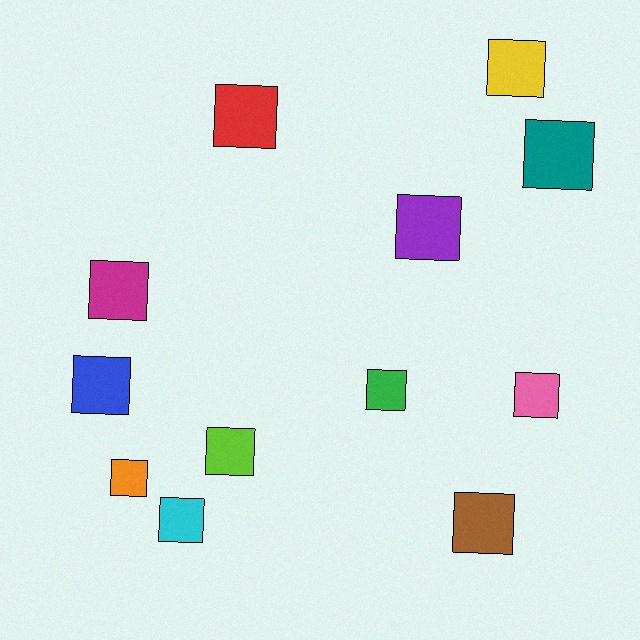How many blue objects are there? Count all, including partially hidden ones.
There is 1 blue object.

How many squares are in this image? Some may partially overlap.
There are 12 squares.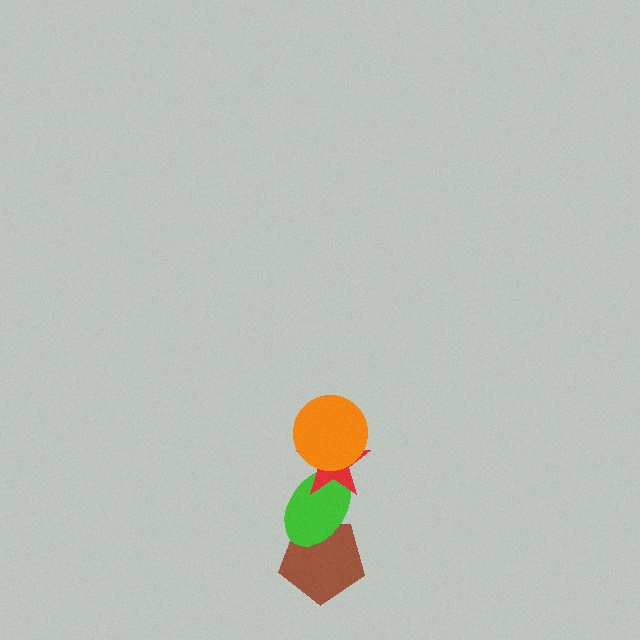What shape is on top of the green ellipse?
The red star is on top of the green ellipse.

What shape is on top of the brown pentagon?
The green ellipse is on top of the brown pentagon.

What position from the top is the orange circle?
The orange circle is 1st from the top.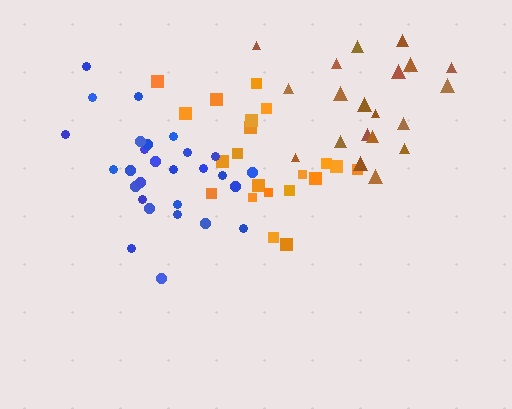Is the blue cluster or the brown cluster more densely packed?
Brown.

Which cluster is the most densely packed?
Brown.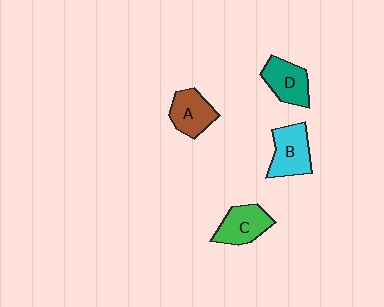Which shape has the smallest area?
Shape A (brown).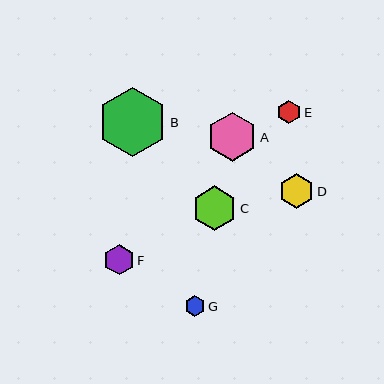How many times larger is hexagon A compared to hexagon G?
Hexagon A is approximately 2.4 times the size of hexagon G.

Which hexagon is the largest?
Hexagon B is the largest with a size of approximately 69 pixels.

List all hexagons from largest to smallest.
From largest to smallest: B, A, C, D, F, E, G.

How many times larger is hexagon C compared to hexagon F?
Hexagon C is approximately 1.5 times the size of hexagon F.